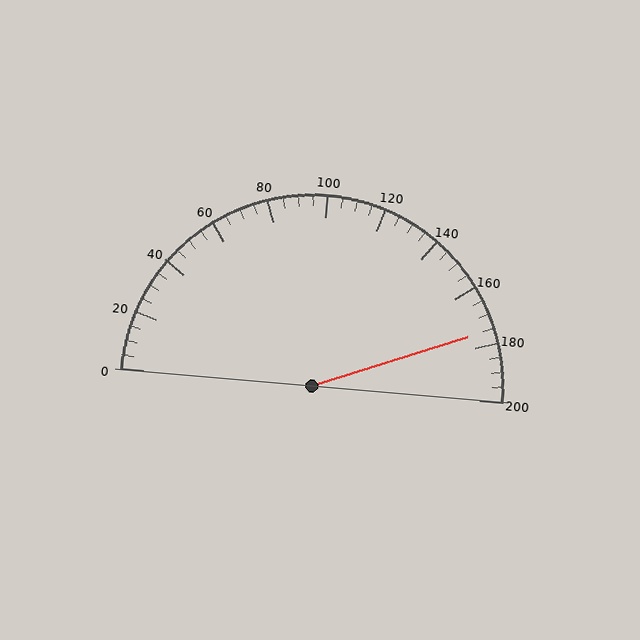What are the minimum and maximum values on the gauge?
The gauge ranges from 0 to 200.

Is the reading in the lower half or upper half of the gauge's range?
The reading is in the upper half of the range (0 to 200).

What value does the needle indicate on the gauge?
The needle indicates approximately 175.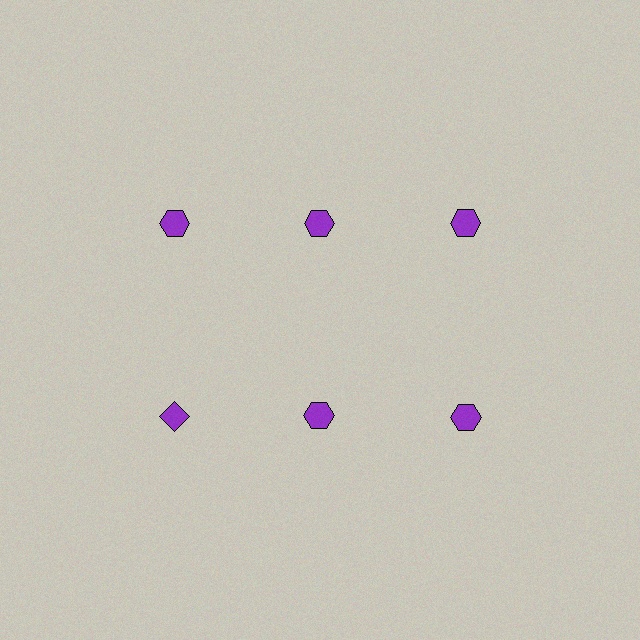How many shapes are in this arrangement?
There are 6 shapes arranged in a grid pattern.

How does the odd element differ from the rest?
It has a different shape: diamond instead of hexagon.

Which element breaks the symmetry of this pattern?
The purple diamond in the second row, leftmost column breaks the symmetry. All other shapes are purple hexagons.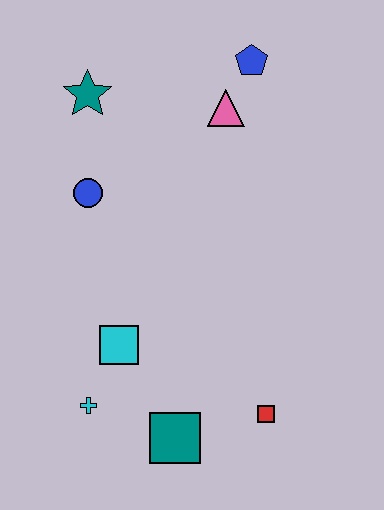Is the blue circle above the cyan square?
Yes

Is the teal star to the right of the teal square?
No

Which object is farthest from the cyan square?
The blue pentagon is farthest from the cyan square.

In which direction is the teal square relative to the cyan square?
The teal square is below the cyan square.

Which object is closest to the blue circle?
The teal star is closest to the blue circle.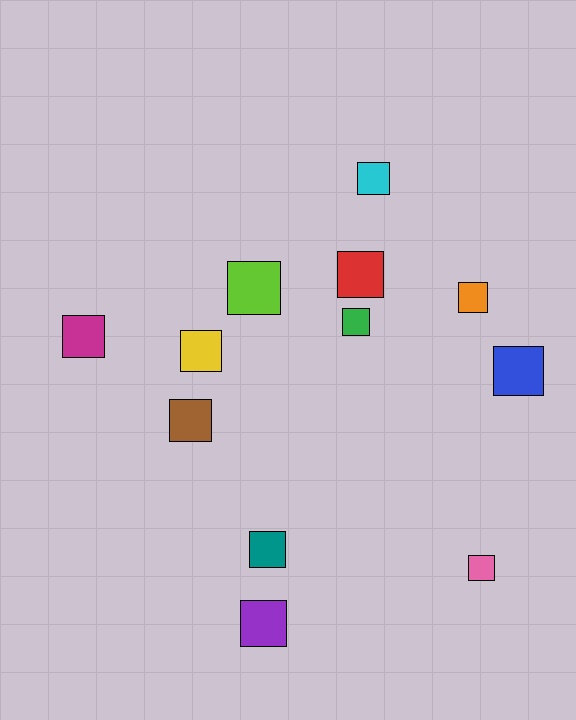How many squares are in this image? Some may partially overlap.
There are 12 squares.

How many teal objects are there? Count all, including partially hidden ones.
There is 1 teal object.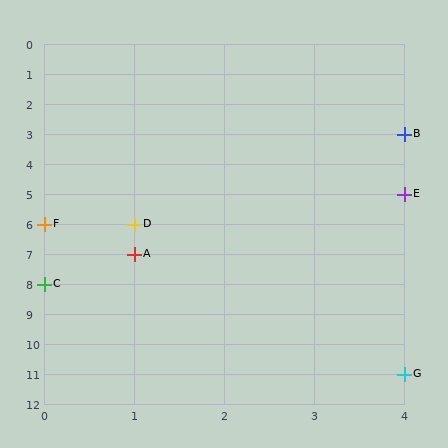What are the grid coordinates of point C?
Point C is at grid coordinates (0, 8).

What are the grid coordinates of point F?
Point F is at grid coordinates (0, 6).